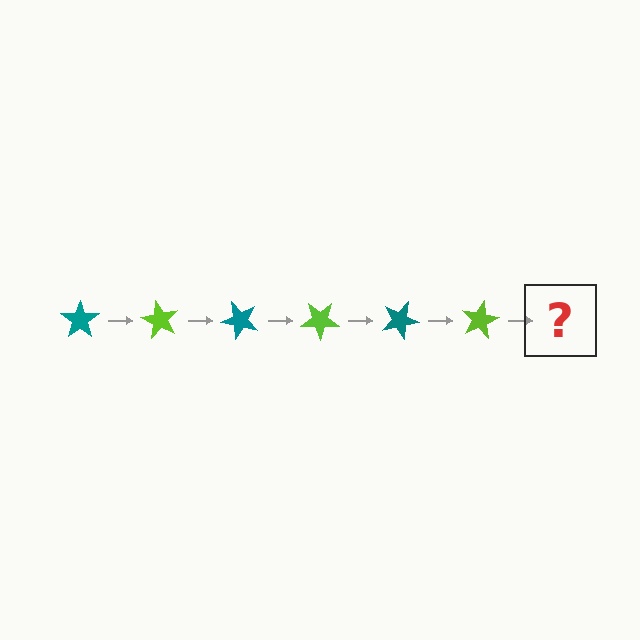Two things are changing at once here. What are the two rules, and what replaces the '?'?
The two rules are that it rotates 60 degrees each step and the color cycles through teal and lime. The '?' should be a teal star, rotated 360 degrees from the start.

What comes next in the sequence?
The next element should be a teal star, rotated 360 degrees from the start.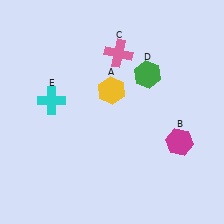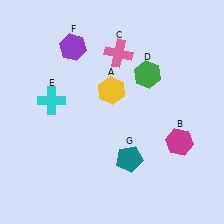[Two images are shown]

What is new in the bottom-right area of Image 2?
A teal pentagon (G) was added in the bottom-right area of Image 2.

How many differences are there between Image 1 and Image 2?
There are 2 differences between the two images.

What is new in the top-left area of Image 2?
A purple hexagon (F) was added in the top-left area of Image 2.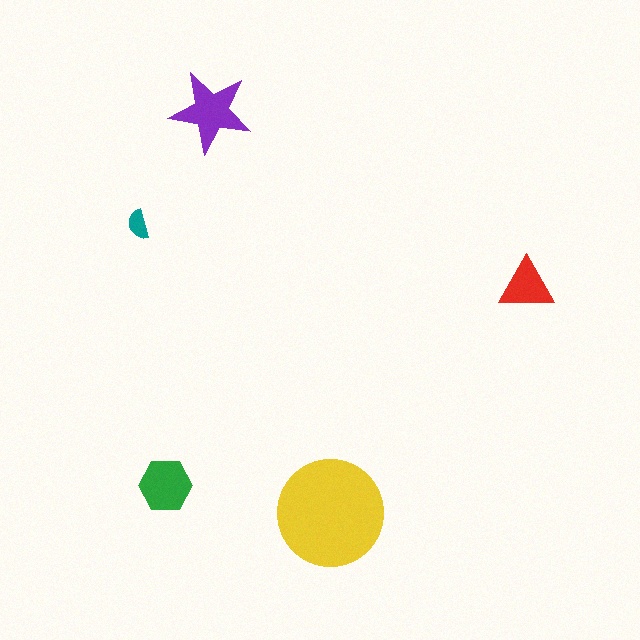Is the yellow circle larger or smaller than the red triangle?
Larger.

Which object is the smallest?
The teal semicircle.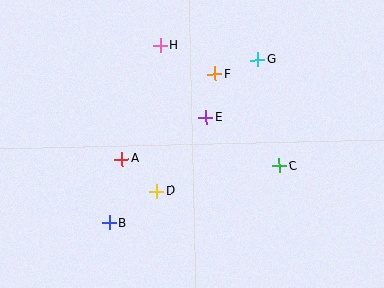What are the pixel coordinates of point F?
Point F is at (215, 74).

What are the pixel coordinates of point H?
Point H is at (160, 45).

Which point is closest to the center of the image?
Point E at (206, 117) is closest to the center.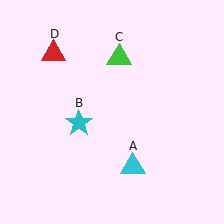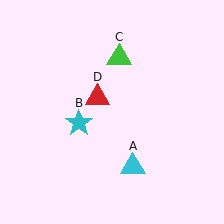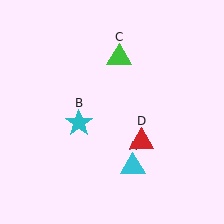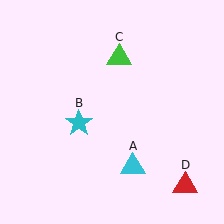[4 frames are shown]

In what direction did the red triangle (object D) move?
The red triangle (object D) moved down and to the right.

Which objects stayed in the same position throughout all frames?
Cyan triangle (object A) and cyan star (object B) and green triangle (object C) remained stationary.